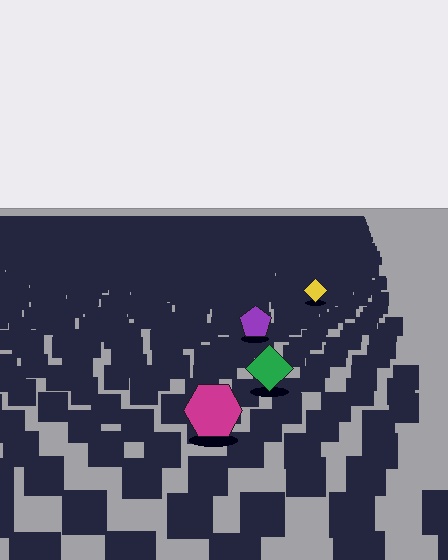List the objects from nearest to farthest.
From nearest to farthest: the magenta hexagon, the green diamond, the purple pentagon, the yellow diamond.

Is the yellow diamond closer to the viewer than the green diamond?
No. The green diamond is closer — you can tell from the texture gradient: the ground texture is coarser near it.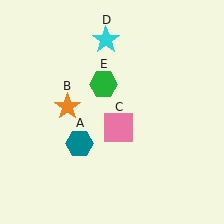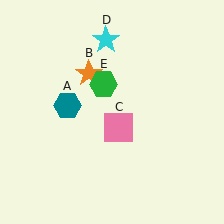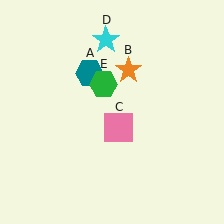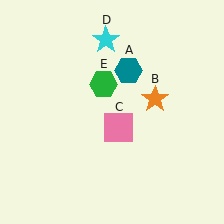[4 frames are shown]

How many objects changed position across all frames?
2 objects changed position: teal hexagon (object A), orange star (object B).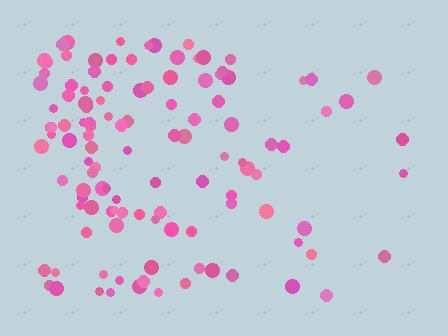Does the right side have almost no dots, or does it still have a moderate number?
Still a moderate number, just noticeably fewer than the left.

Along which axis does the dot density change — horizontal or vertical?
Horizontal.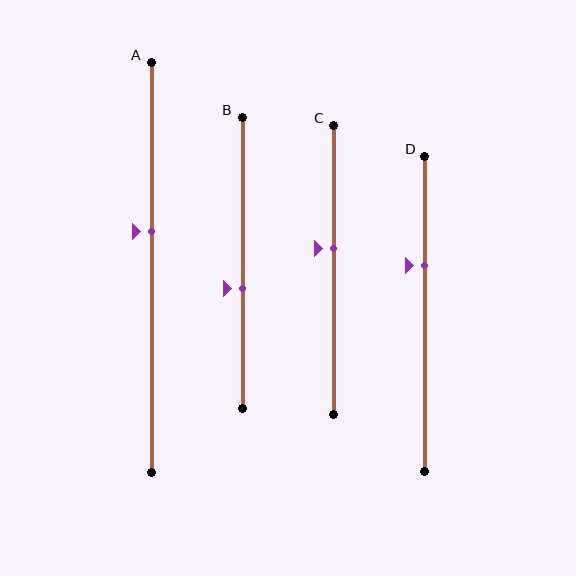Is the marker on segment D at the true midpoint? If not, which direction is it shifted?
No, the marker on segment D is shifted upward by about 15% of the segment length.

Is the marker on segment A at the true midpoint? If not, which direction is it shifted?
No, the marker on segment A is shifted upward by about 9% of the segment length.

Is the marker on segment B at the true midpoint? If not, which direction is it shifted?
No, the marker on segment B is shifted downward by about 9% of the segment length.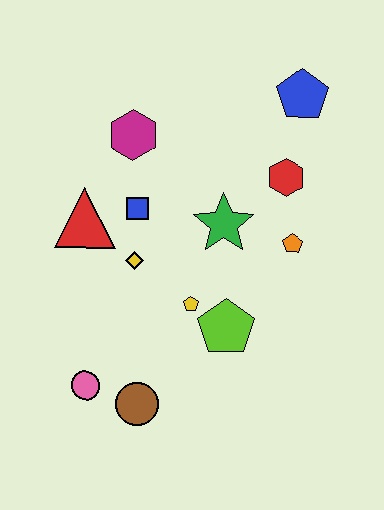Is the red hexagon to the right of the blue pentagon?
No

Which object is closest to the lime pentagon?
The yellow pentagon is closest to the lime pentagon.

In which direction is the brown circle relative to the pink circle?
The brown circle is to the right of the pink circle.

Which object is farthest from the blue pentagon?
The pink circle is farthest from the blue pentagon.